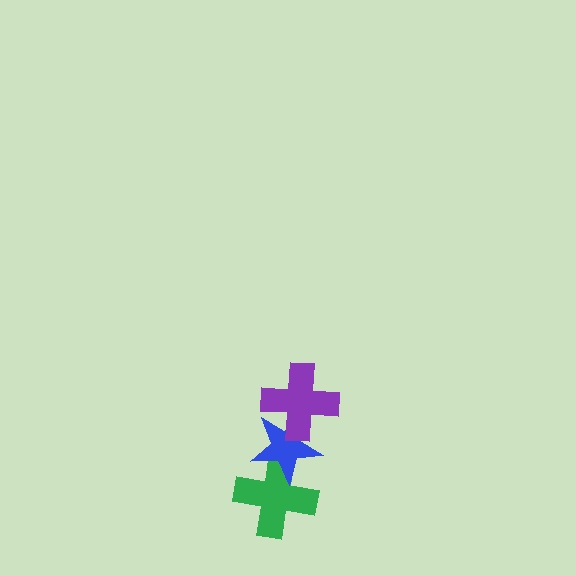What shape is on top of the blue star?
The purple cross is on top of the blue star.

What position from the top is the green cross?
The green cross is 3rd from the top.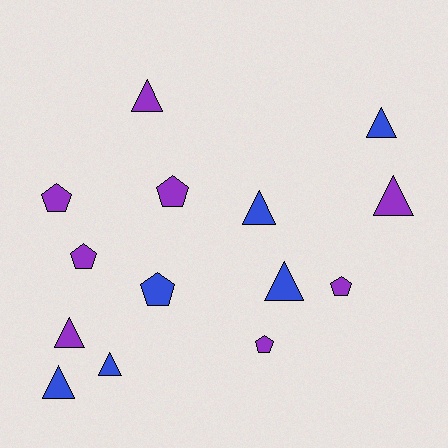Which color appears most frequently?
Purple, with 8 objects.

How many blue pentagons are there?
There is 1 blue pentagon.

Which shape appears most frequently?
Triangle, with 8 objects.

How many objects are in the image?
There are 14 objects.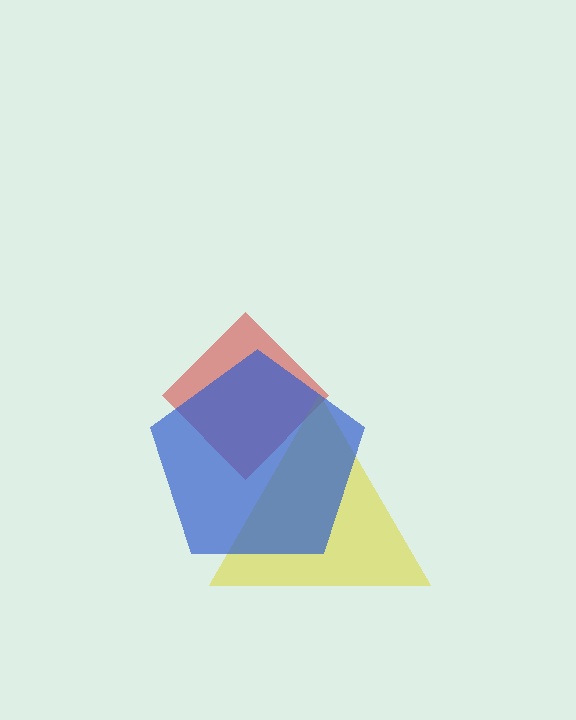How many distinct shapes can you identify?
There are 3 distinct shapes: a red diamond, a yellow triangle, a blue pentagon.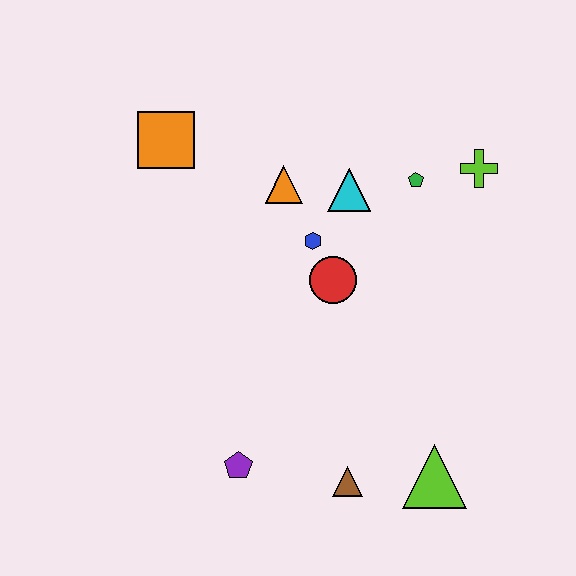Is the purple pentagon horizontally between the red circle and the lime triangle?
No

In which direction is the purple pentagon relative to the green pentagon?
The purple pentagon is below the green pentagon.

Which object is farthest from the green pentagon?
The purple pentagon is farthest from the green pentagon.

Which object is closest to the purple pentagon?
The brown triangle is closest to the purple pentagon.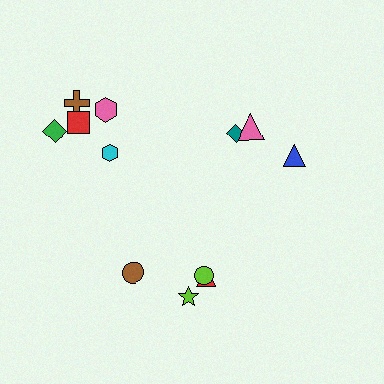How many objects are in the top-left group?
There are 5 objects.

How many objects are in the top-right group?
There are 3 objects.